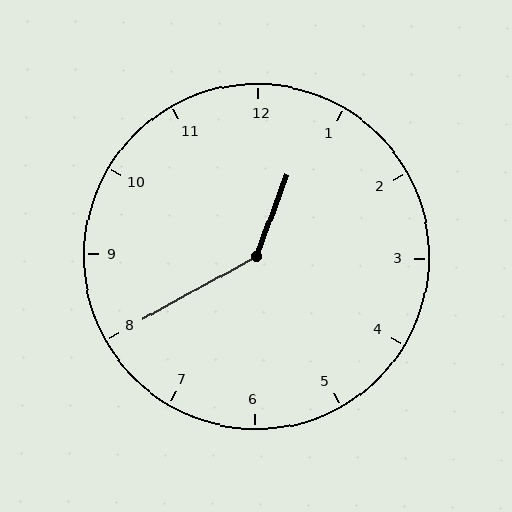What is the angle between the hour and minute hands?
Approximately 140 degrees.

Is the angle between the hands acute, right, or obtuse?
It is obtuse.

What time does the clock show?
12:40.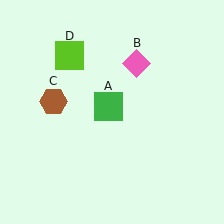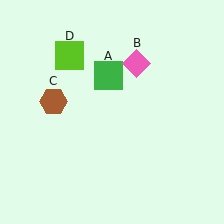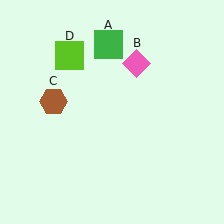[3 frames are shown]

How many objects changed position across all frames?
1 object changed position: green square (object A).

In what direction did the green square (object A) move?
The green square (object A) moved up.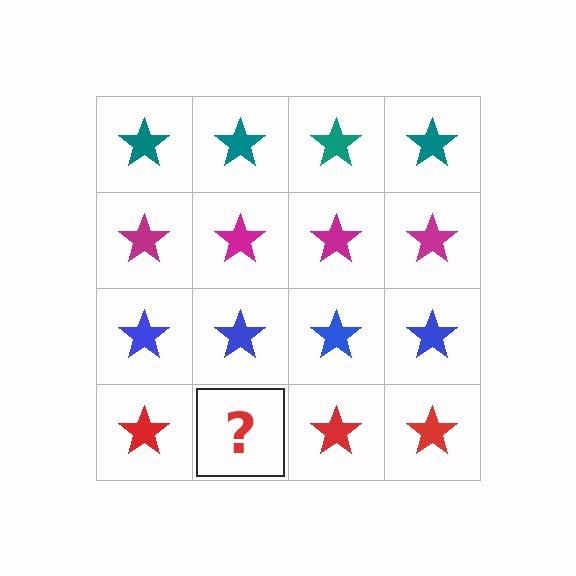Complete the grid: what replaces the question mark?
The question mark should be replaced with a red star.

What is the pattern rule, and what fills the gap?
The rule is that each row has a consistent color. The gap should be filled with a red star.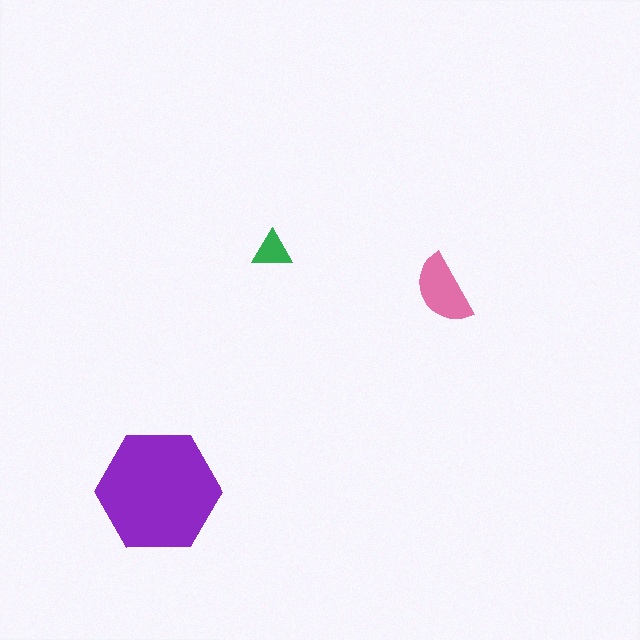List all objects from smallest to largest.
The green triangle, the pink semicircle, the purple hexagon.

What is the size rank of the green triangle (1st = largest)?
3rd.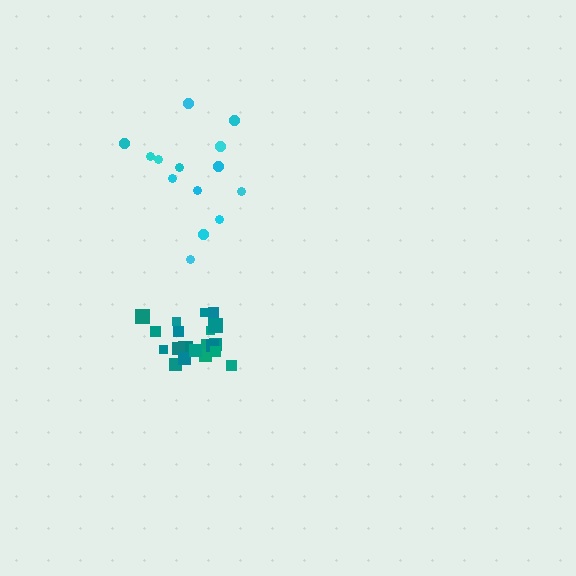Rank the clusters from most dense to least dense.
teal, cyan.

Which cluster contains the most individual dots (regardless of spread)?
Teal (20).